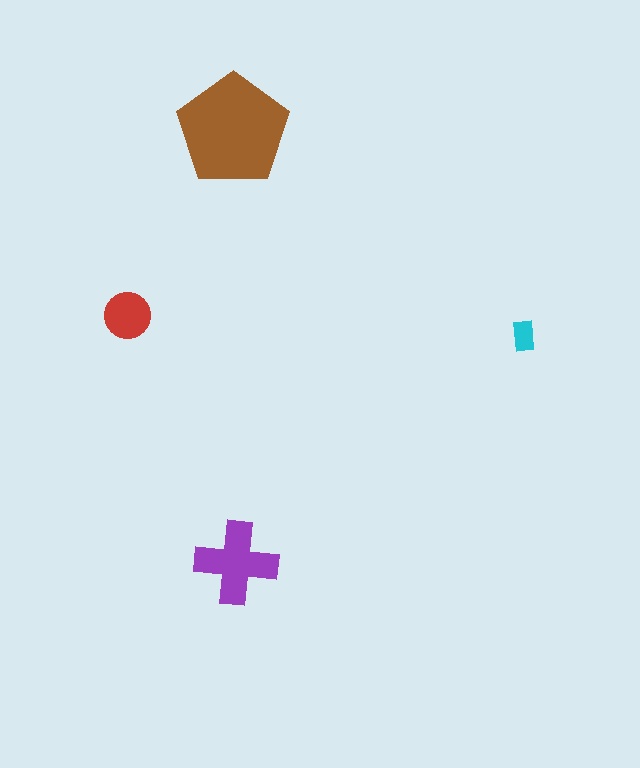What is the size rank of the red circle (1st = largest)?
3rd.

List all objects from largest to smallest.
The brown pentagon, the purple cross, the red circle, the cyan rectangle.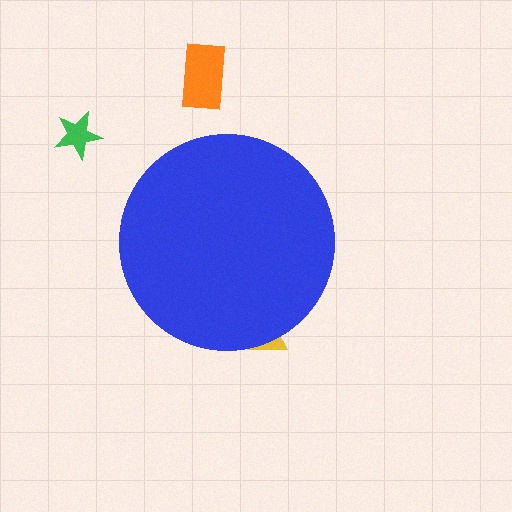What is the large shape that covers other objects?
A blue circle.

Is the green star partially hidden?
No, the green star is fully visible.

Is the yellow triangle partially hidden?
Yes, the yellow triangle is partially hidden behind the blue circle.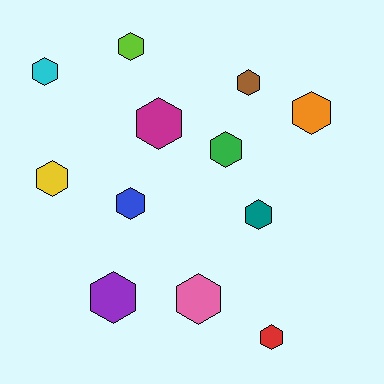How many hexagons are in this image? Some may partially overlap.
There are 12 hexagons.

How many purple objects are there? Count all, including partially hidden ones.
There is 1 purple object.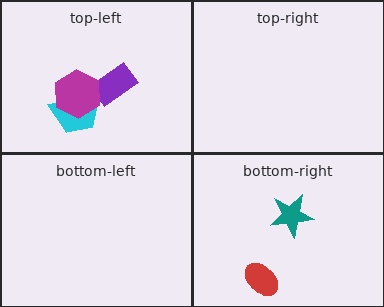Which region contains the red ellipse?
The bottom-right region.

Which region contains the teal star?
The bottom-right region.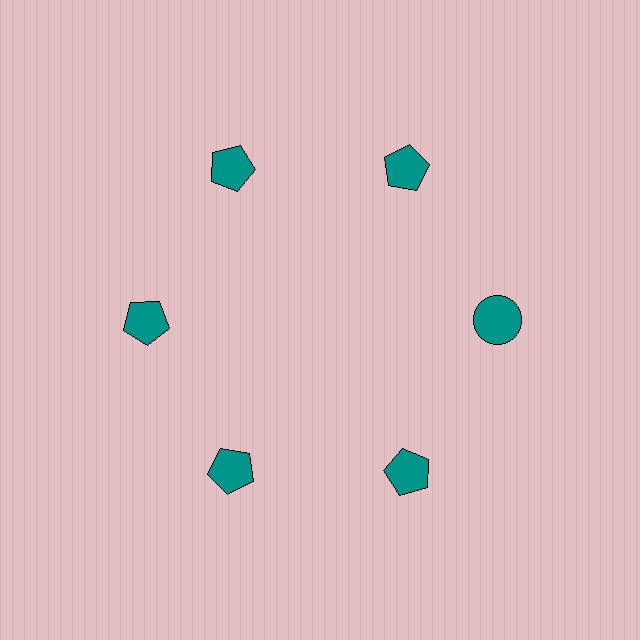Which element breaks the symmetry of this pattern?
The teal circle at roughly the 3 o'clock position breaks the symmetry. All other shapes are teal pentagons.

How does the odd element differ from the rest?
It has a different shape: circle instead of pentagon.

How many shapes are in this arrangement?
There are 6 shapes arranged in a ring pattern.